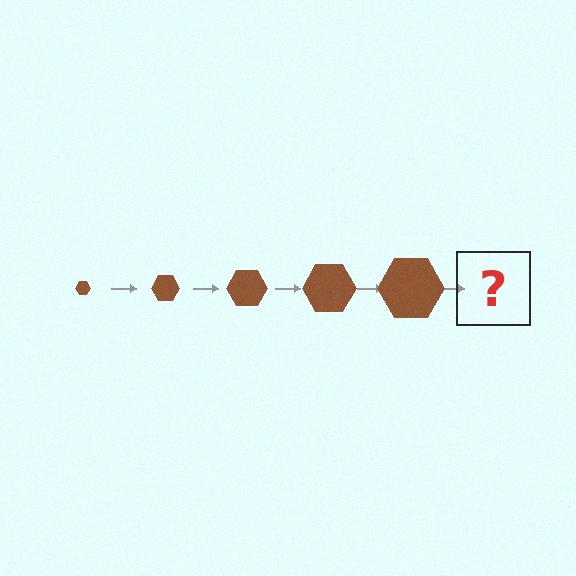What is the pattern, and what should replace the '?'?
The pattern is that the hexagon gets progressively larger each step. The '?' should be a brown hexagon, larger than the previous one.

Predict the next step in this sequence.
The next step is a brown hexagon, larger than the previous one.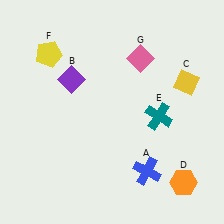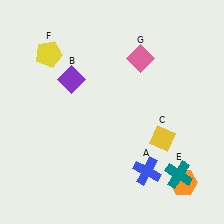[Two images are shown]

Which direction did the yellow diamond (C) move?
The yellow diamond (C) moved down.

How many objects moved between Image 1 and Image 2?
2 objects moved between the two images.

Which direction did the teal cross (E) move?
The teal cross (E) moved down.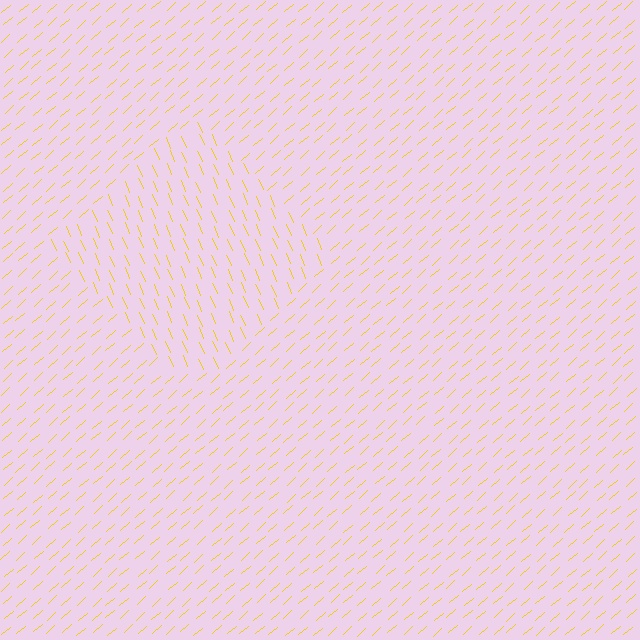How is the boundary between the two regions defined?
The boundary is defined purely by a change in line orientation (approximately 72 degrees difference). All lines are the same color and thickness.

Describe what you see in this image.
The image is filled with small yellow line segments. A diamond region in the image has lines oriented differently from the surrounding lines, creating a visible texture boundary.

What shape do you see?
I see a diamond.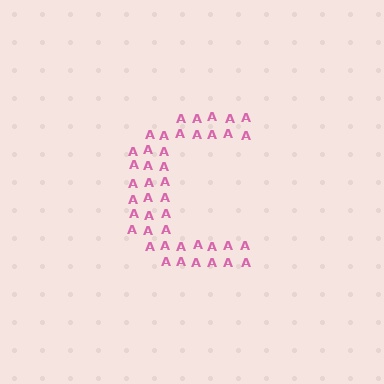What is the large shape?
The large shape is the letter C.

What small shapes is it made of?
It is made of small letter A's.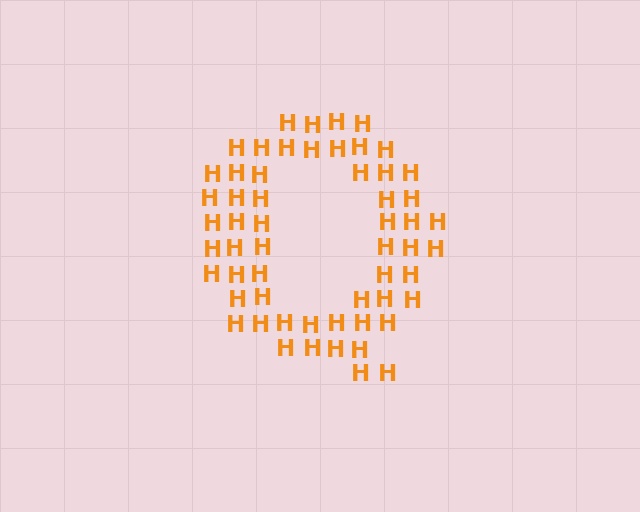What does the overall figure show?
The overall figure shows the letter Q.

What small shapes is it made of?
It is made of small letter H's.